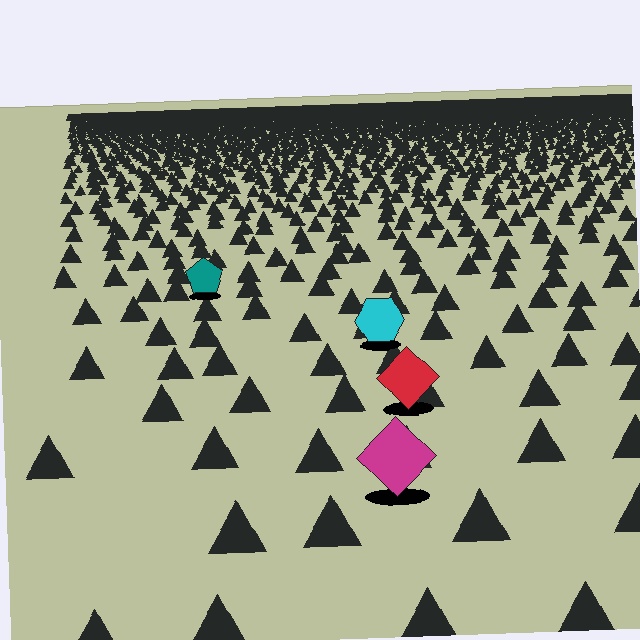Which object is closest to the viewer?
The magenta diamond is closest. The texture marks near it are larger and more spread out.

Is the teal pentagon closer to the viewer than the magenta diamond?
No. The magenta diamond is closer — you can tell from the texture gradient: the ground texture is coarser near it.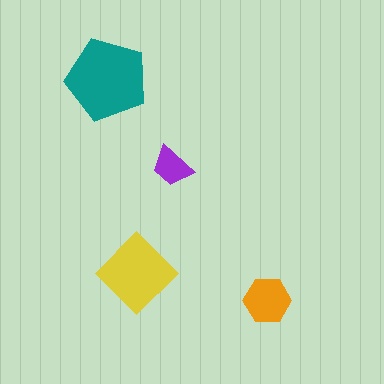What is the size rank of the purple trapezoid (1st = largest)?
4th.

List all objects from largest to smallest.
The teal pentagon, the yellow diamond, the orange hexagon, the purple trapezoid.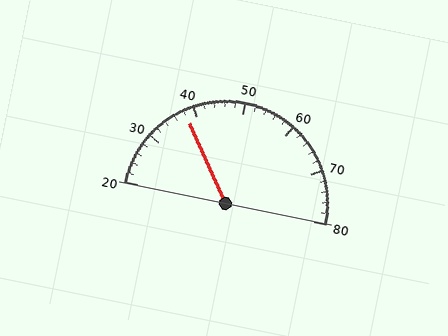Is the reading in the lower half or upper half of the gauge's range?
The reading is in the lower half of the range (20 to 80).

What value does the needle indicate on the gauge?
The needle indicates approximately 38.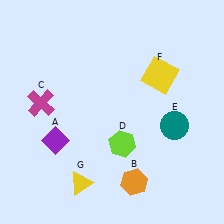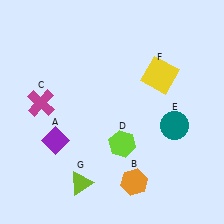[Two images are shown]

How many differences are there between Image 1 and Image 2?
There is 1 difference between the two images.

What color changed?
The triangle (G) changed from yellow in Image 1 to lime in Image 2.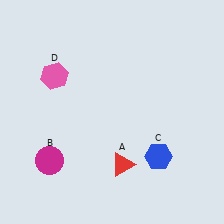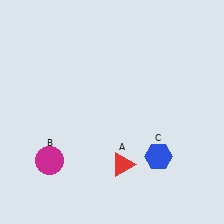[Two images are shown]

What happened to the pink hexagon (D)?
The pink hexagon (D) was removed in Image 2. It was in the top-left area of Image 1.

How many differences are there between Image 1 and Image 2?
There is 1 difference between the two images.